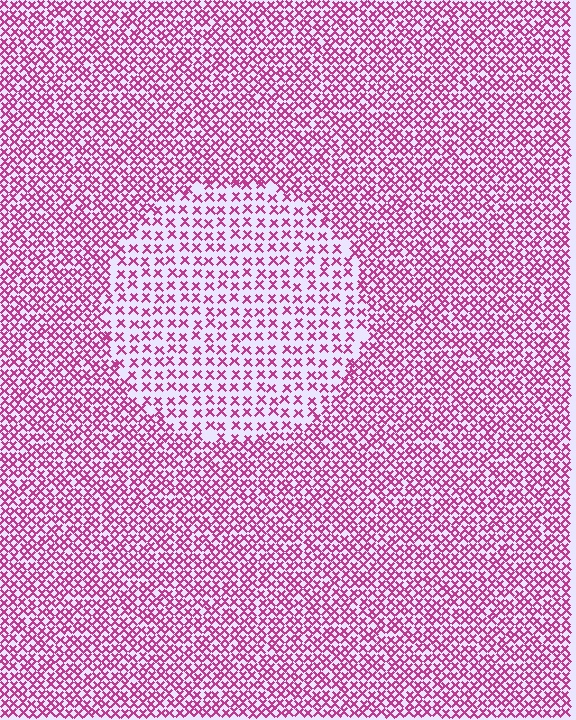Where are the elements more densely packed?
The elements are more densely packed outside the circle boundary.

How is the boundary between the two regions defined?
The boundary is defined by a change in element density (approximately 1.9x ratio). All elements are the same color, size, and shape.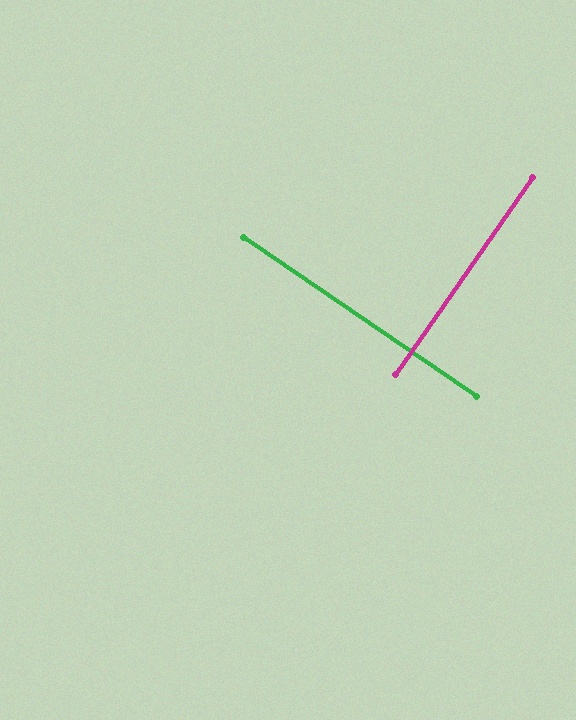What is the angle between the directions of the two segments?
Approximately 89 degrees.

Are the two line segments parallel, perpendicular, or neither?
Perpendicular — they meet at approximately 89°.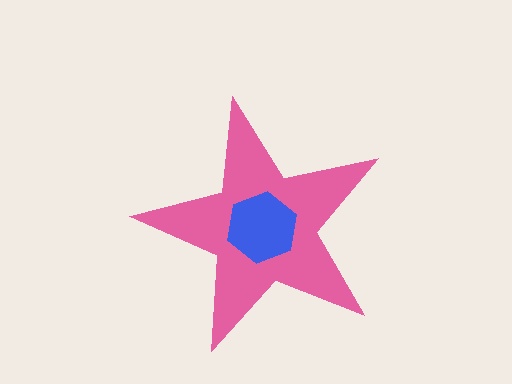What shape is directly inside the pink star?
The blue hexagon.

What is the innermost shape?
The blue hexagon.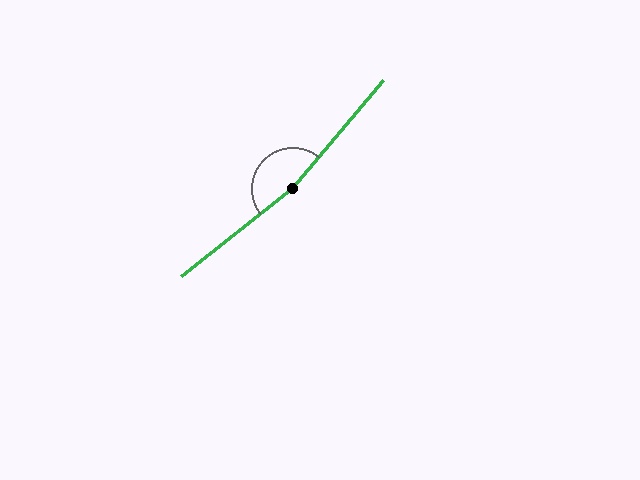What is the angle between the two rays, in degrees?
Approximately 168 degrees.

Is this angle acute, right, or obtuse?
It is obtuse.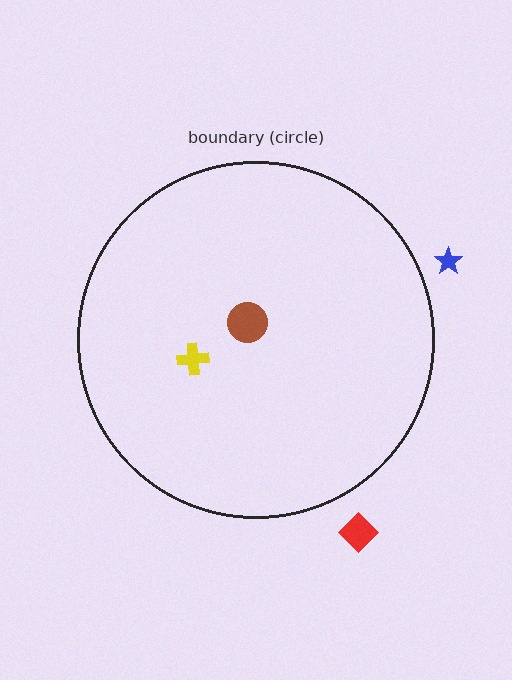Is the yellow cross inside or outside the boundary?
Inside.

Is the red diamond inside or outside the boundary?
Outside.